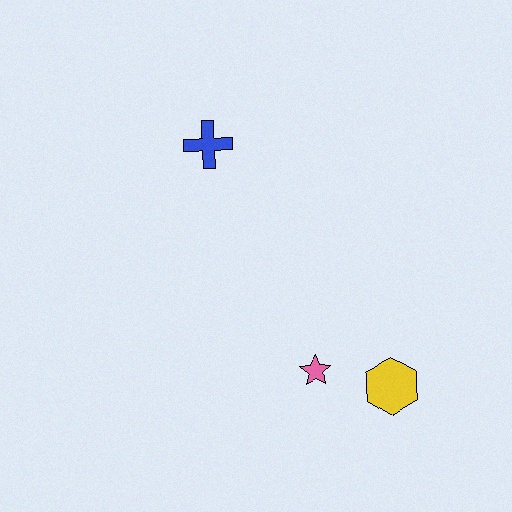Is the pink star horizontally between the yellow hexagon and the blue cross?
Yes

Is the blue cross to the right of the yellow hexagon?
No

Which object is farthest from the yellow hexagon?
The blue cross is farthest from the yellow hexagon.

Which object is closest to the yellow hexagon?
The pink star is closest to the yellow hexagon.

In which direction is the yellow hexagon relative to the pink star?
The yellow hexagon is to the right of the pink star.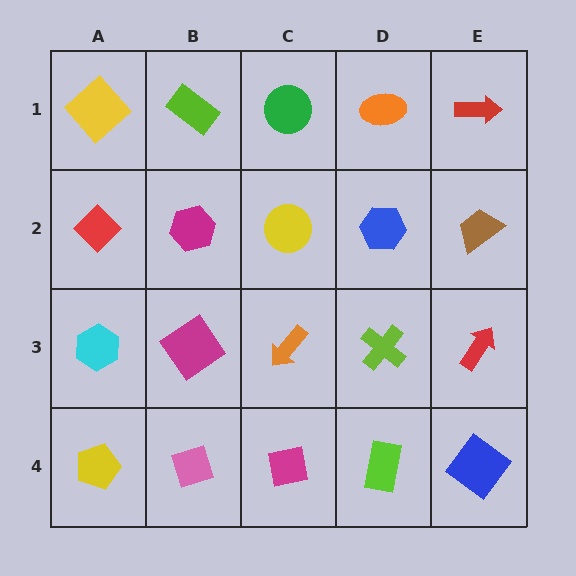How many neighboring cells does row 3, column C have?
4.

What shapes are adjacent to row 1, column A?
A red diamond (row 2, column A), a lime rectangle (row 1, column B).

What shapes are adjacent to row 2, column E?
A red arrow (row 1, column E), a red arrow (row 3, column E), a blue hexagon (row 2, column D).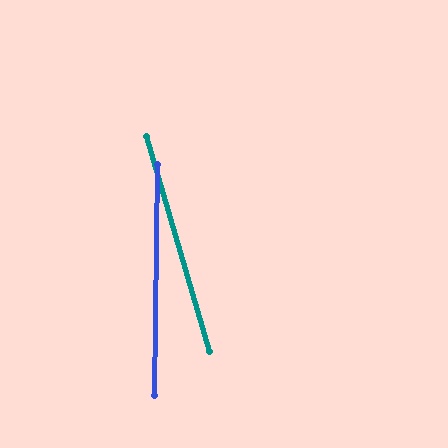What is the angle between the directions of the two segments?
Approximately 17 degrees.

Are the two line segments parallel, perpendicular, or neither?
Neither parallel nor perpendicular — they differ by about 17°.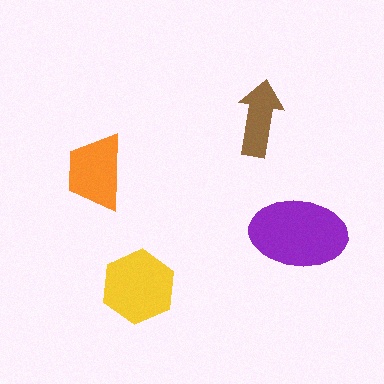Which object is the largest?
The purple ellipse.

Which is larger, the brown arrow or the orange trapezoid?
The orange trapezoid.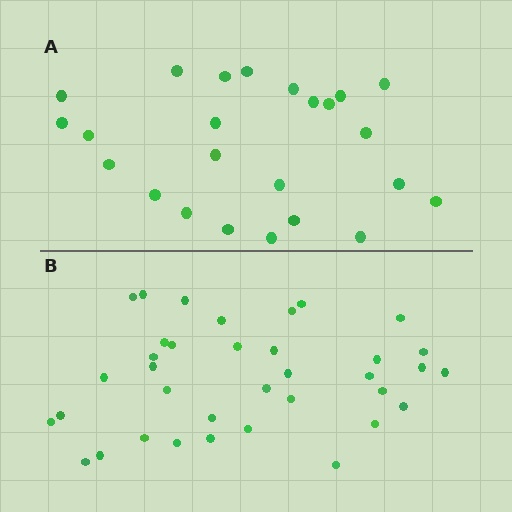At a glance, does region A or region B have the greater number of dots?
Region B (the bottom region) has more dots.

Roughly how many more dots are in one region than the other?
Region B has roughly 12 or so more dots than region A.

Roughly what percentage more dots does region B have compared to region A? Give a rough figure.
About 50% more.